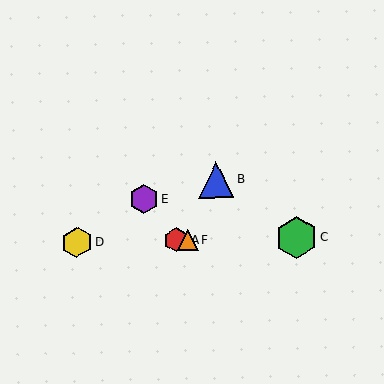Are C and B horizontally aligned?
No, C is at y≈237 and B is at y≈180.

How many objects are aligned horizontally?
4 objects (A, C, D, F) are aligned horizontally.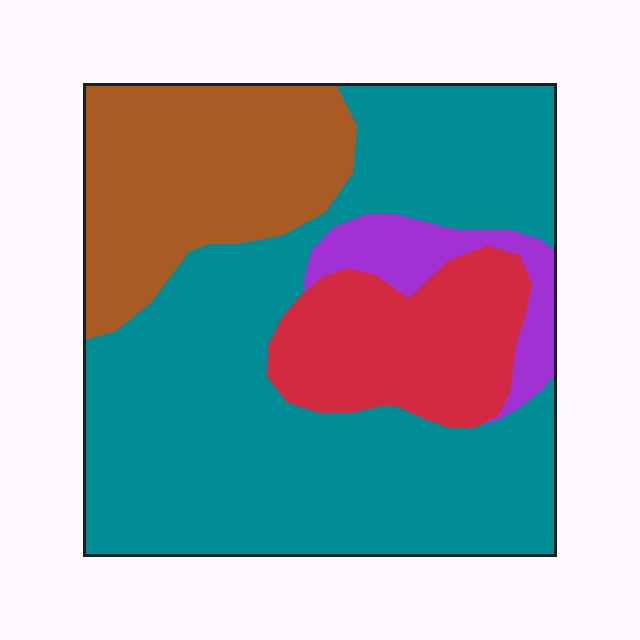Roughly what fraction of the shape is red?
Red covers around 15% of the shape.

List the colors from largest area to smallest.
From largest to smallest: teal, brown, red, purple.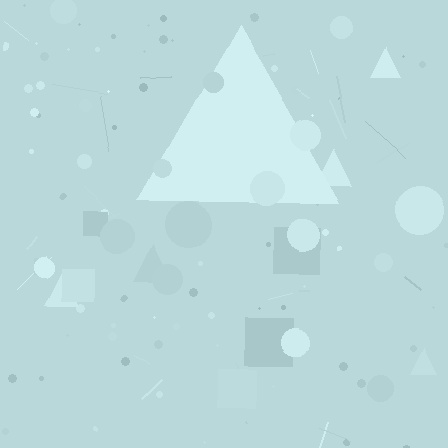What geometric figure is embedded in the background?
A triangle is embedded in the background.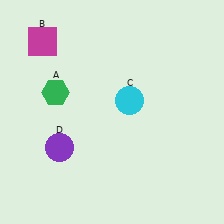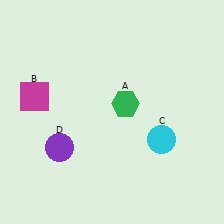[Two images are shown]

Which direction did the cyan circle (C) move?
The cyan circle (C) moved down.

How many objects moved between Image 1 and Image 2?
3 objects moved between the two images.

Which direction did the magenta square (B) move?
The magenta square (B) moved down.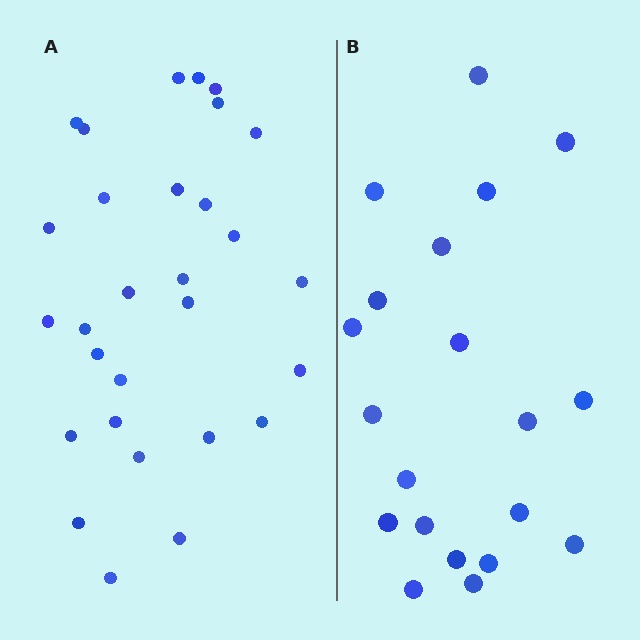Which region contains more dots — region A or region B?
Region A (the left region) has more dots.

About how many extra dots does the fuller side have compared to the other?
Region A has roughly 8 or so more dots than region B.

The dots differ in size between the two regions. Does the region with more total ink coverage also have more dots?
No. Region B has more total ink coverage because its dots are larger, but region A actually contains more individual dots. Total area can be misleading — the number of items is what matters here.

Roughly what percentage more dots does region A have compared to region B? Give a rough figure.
About 45% more.